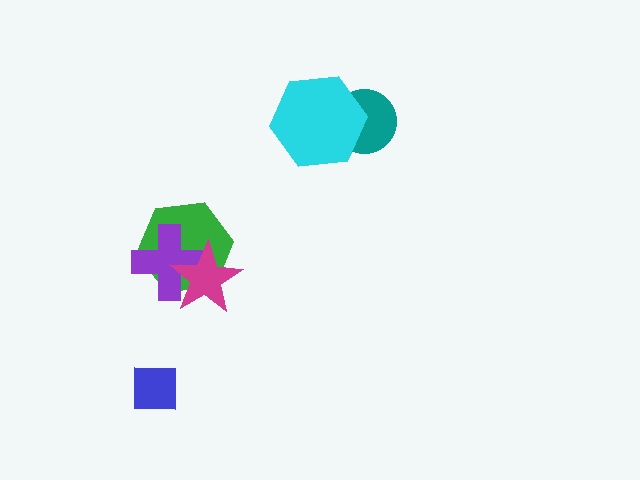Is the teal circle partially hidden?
Yes, it is partially covered by another shape.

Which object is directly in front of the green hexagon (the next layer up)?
The purple cross is directly in front of the green hexagon.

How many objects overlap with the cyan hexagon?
1 object overlaps with the cyan hexagon.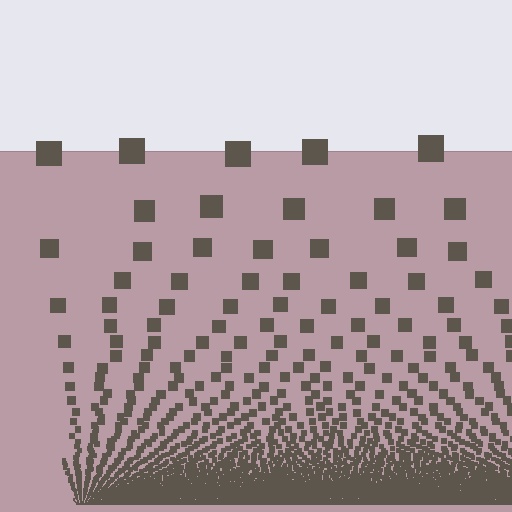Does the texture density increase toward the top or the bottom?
Density increases toward the bottom.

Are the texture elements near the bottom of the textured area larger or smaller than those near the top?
Smaller. The gradient is inverted — elements near the bottom are smaller and denser.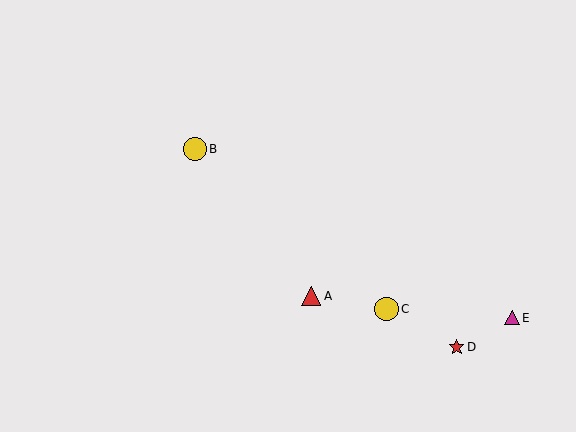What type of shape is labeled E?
Shape E is a magenta triangle.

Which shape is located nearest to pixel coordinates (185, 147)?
The yellow circle (labeled B) at (195, 149) is nearest to that location.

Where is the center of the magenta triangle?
The center of the magenta triangle is at (512, 318).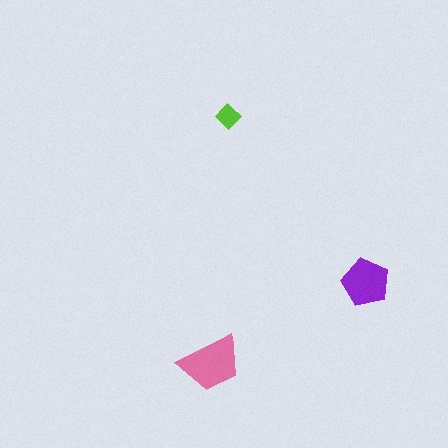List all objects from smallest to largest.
The lime diamond, the purple pentagon, the pink trapezoid.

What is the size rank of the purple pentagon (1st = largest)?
2nd.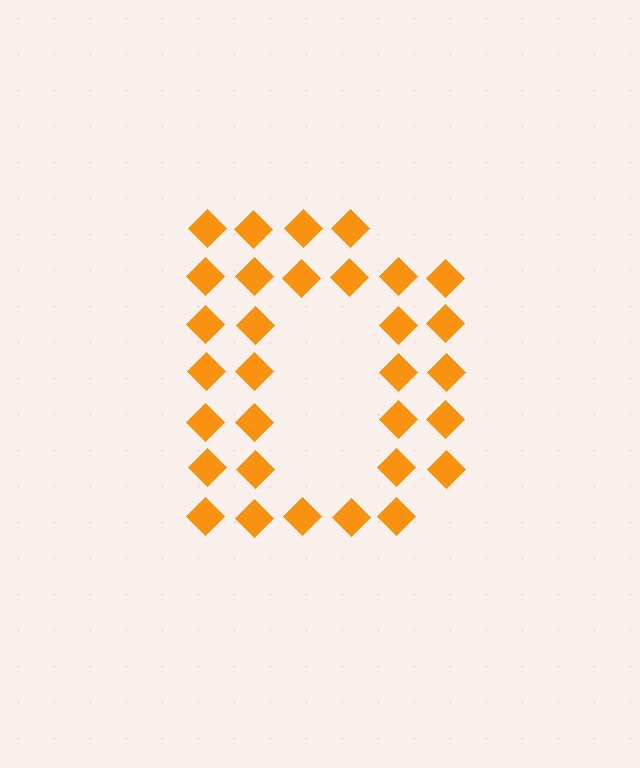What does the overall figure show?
The overall figure shows the letter D.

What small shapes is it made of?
It is made of small diamonds.